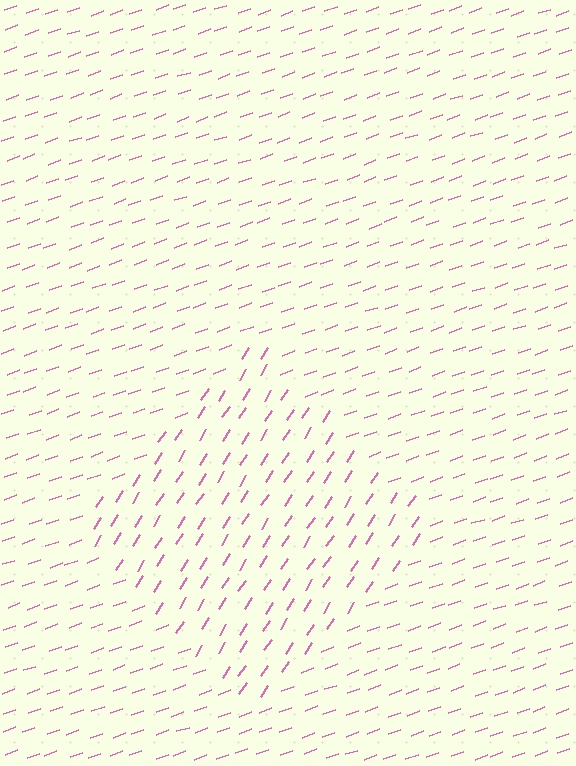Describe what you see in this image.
The image is filled with small pink line segments. A diamond region in the image has lines oriented differently from the surrounding lines, creating a visible texture boundary.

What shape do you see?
I see a diamond.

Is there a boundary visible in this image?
Yes, there is a texture boundary formed by a change in line orientation.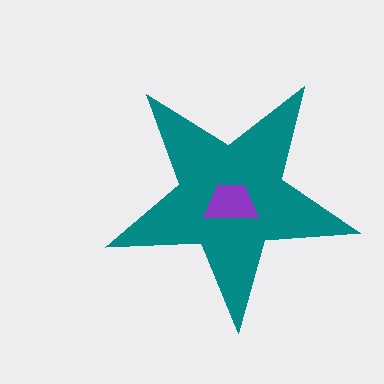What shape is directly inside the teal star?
The purple trapezoid.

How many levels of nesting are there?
2.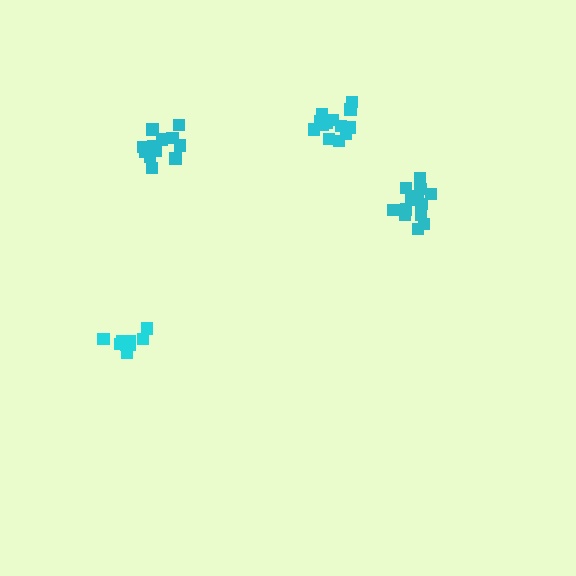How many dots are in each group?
Group 1: 9 dots, Group 2: 14 dots, Group 3: 12 dots, Group 4: 13 dots (48 total).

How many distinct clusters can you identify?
There are 4 distinct clusters.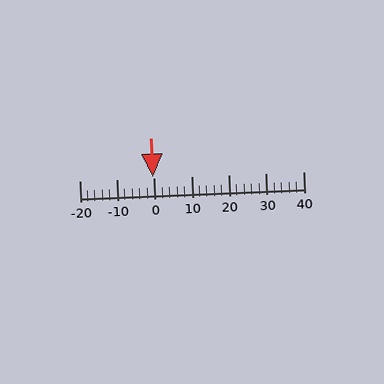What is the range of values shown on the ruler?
The ruler shows values from -20 to 40.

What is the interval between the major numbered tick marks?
The major tick marks are spaced 10 units apart.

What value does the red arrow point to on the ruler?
The red arrow points to approximately 0.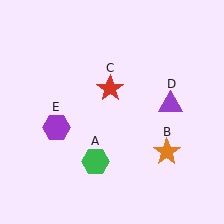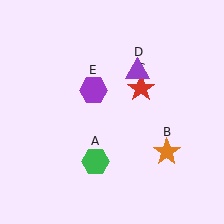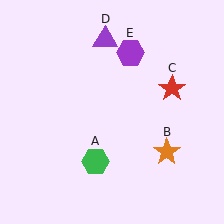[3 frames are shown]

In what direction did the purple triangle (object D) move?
The purple triangle (object D) moved up and to the left.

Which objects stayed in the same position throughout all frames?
Green hexagon (object A) and orange star (object B) remained stationary.